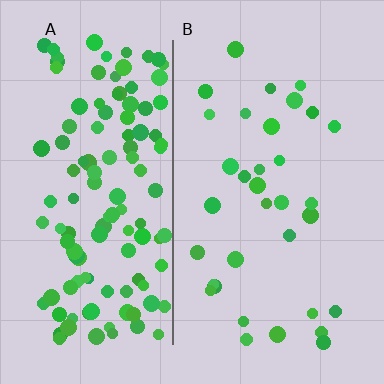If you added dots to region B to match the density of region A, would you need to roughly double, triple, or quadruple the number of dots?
Approximately quadruple.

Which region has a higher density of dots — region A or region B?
A (the left).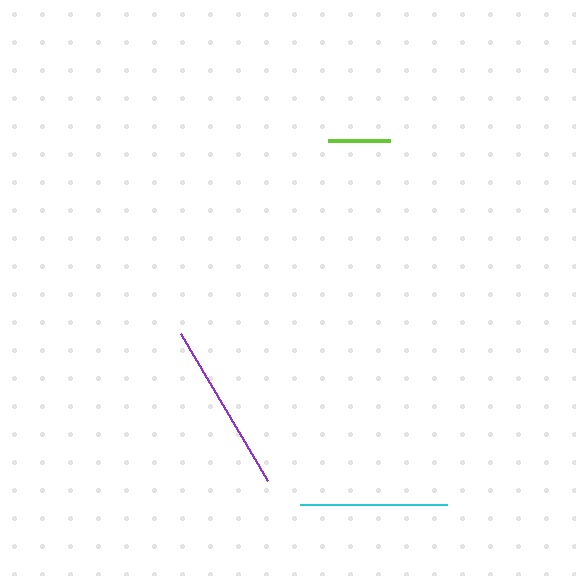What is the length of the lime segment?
The lime segment is approximately 62 pixels long.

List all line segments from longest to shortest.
From longest to shortest: purple, cyan, lime.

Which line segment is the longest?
The purple line is the longest at approximately 171 pixels.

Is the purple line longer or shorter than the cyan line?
The purple line is longer than the cyan line.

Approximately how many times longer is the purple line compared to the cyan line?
The purple line is approximately 1.2 times the length of the cyan line.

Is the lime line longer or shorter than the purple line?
The purple line is longer than the lime line.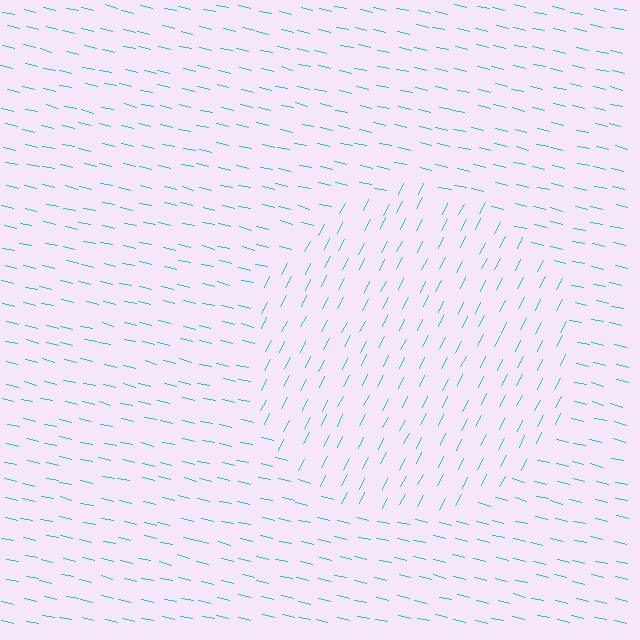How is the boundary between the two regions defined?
The boundary is defined purely by a change in line orientation (approximately 76 degrees difference). All lines are the same color and thickness.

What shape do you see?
I see a circle.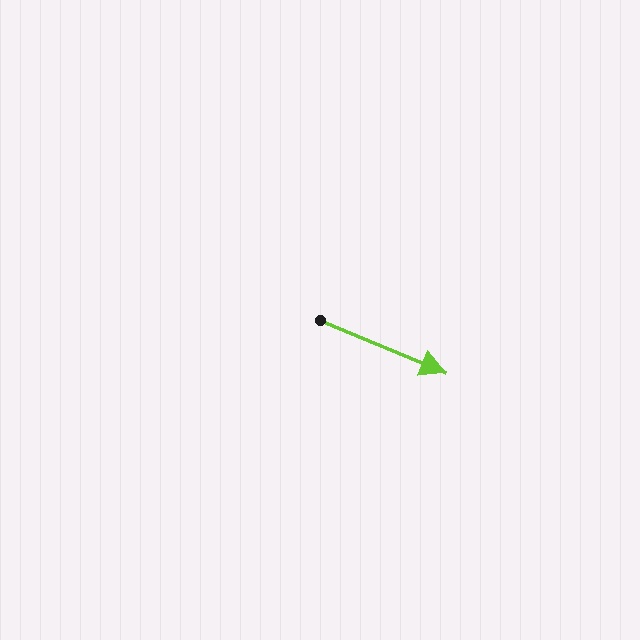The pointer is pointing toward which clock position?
Roughly 4 o'clock.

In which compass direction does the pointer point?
Southeast.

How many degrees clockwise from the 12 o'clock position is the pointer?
Approximately 113 degrees.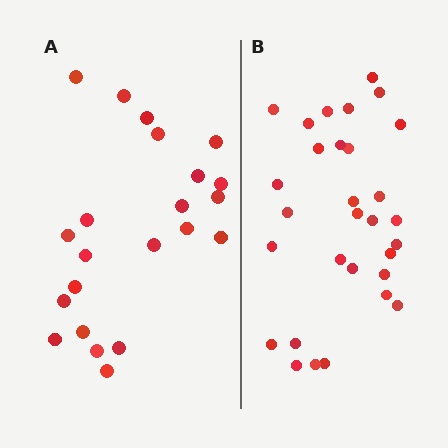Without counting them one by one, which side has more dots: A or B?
Region B (the right region) has more dots.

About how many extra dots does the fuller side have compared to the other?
Region B has roughly 8 or so more dots than region A.